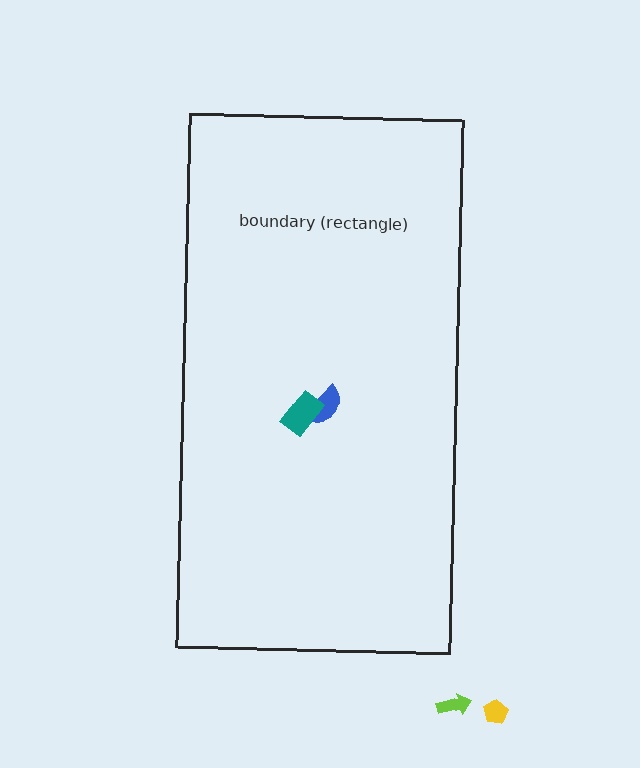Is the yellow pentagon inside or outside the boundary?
Outside.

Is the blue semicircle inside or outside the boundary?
Inside.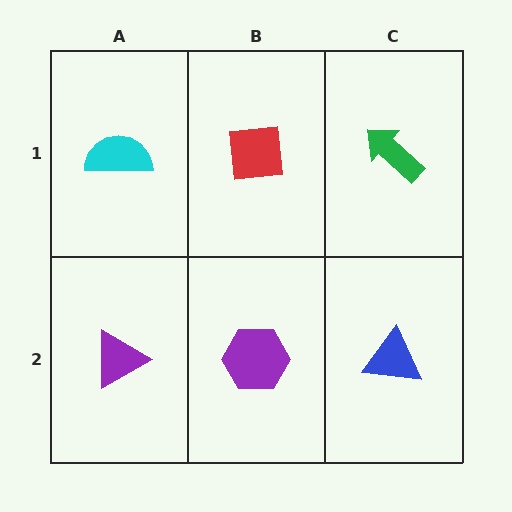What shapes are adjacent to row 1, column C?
A blue triangle (row 2, column C), a red square (row 1, column B).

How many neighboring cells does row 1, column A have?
2.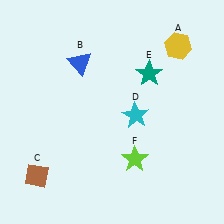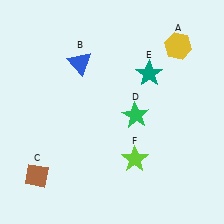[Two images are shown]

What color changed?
The star (D) changed from cyan in Image 1 to green in Image 2.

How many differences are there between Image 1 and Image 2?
There is 1 difference between the two images.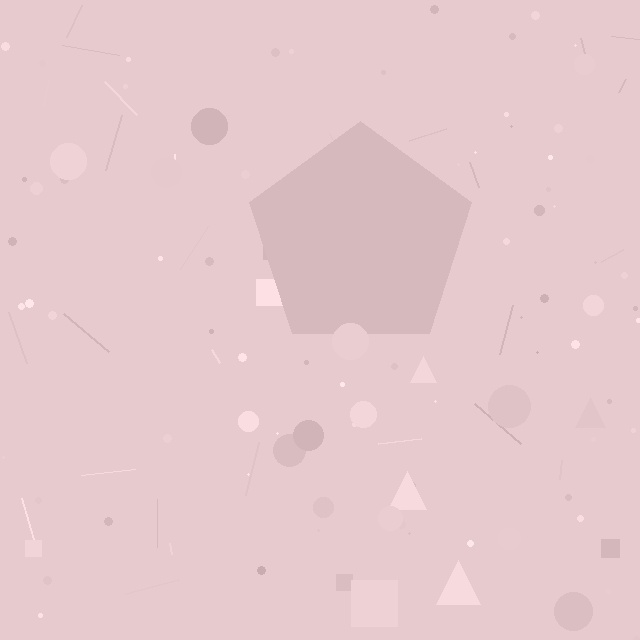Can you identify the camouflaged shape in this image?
The camouflaged shape is a pentagon.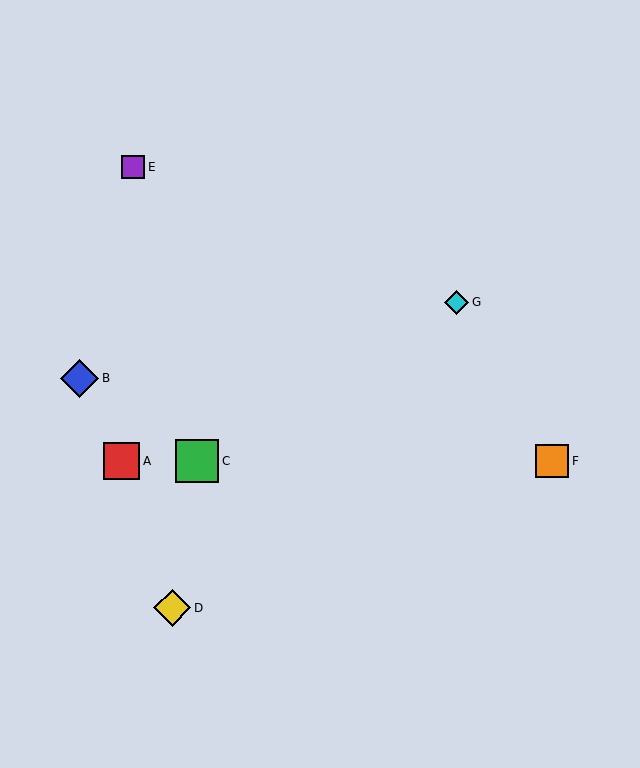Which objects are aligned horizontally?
Objects A, C, F are aligned horizontally.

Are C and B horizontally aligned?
No, C is at y≈461 and B is at y≈378.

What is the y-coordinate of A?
Object A is at y≈461.